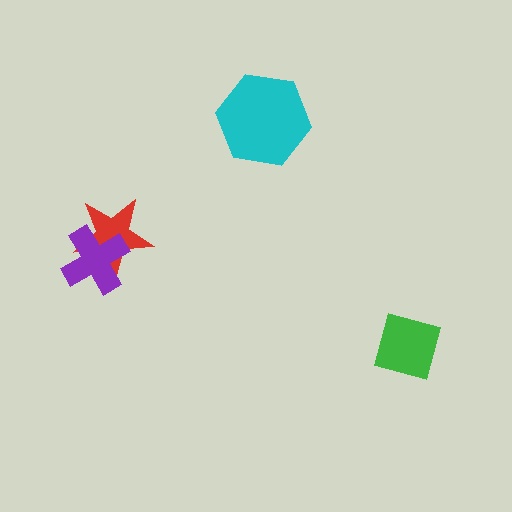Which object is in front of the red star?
The purple cross is in front of the red star.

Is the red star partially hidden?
Yes, it is partially covered by another shape.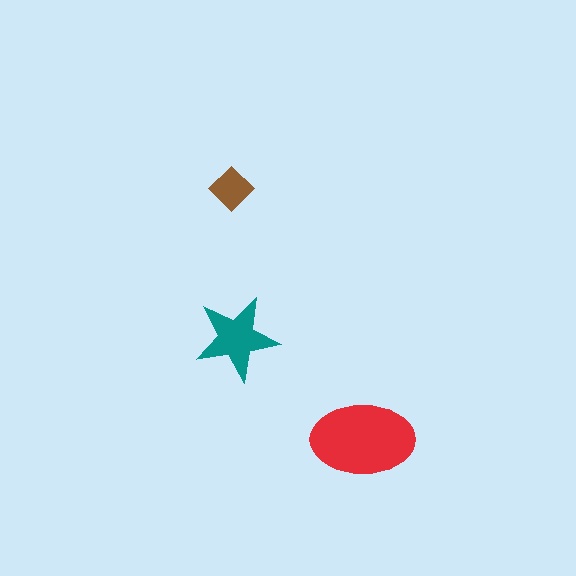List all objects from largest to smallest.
The red ellipse, the teal star, the brown diamond.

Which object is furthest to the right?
The red ellipse is rightmost.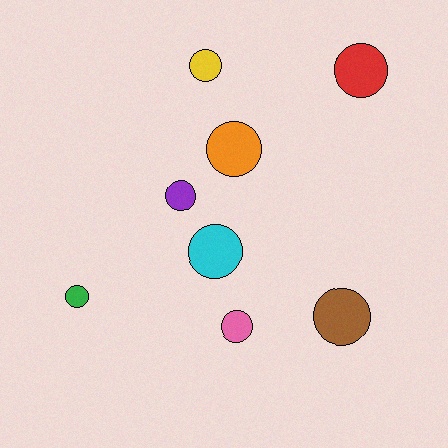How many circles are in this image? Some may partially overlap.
There are 8 circles.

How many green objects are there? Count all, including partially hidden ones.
There is 1 green object.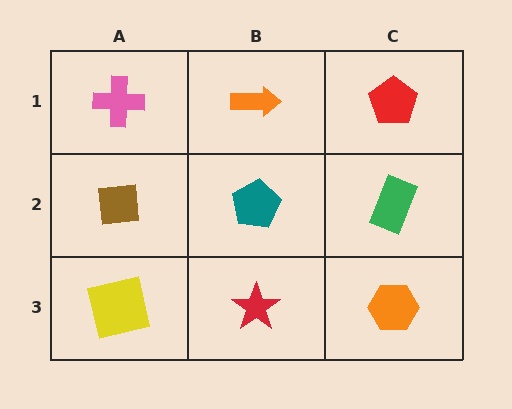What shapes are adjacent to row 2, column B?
An orange arrow (row 1, column B), a red star (row 3, column B), a brown square (row 2, column A), a green rectangle (row 2, column C).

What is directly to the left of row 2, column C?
A teal pentagon.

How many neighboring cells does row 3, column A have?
2.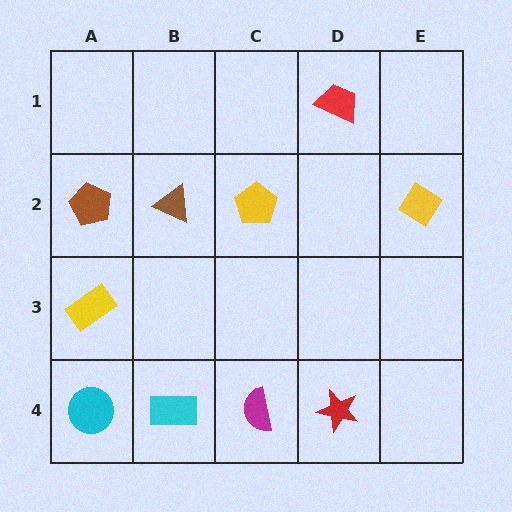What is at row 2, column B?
A brown triangle.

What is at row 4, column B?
A cyan rectangle.